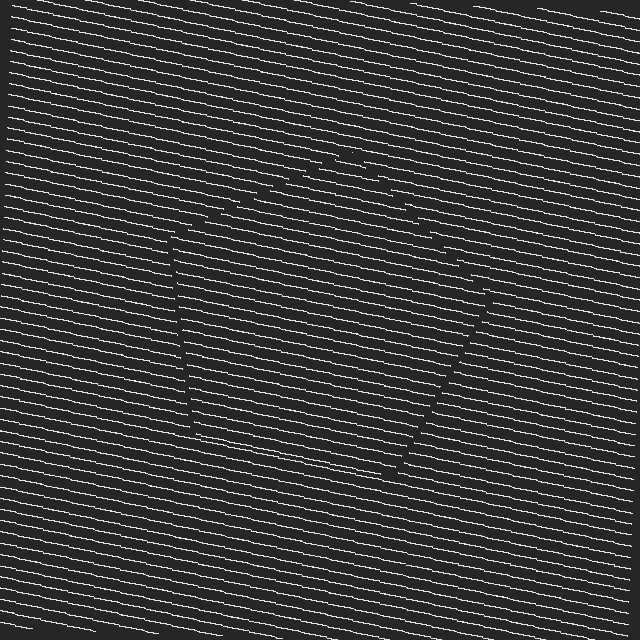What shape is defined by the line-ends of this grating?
An illusory pentagon. The interior of the shape contains the same grating, shifted by half a period — the contour is defined by the phase discontinuity where line-ends from the inner and outer gratings abut.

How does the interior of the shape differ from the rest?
The interior of the shape contains the same grating, shifted by half a period — the contour is defined by the phase discontinuity where line-ends from the inner and outer gratings abut.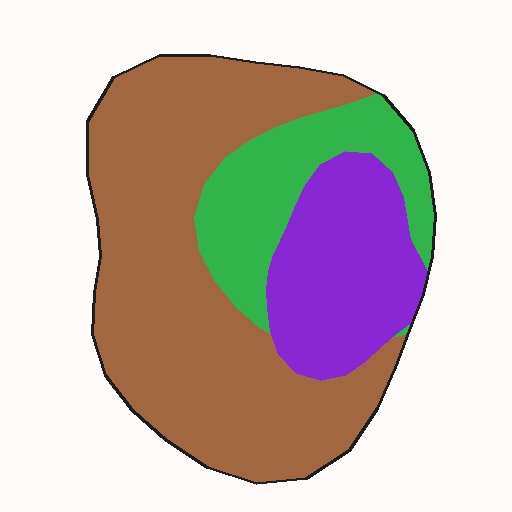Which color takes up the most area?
Brown, at roughly 60%.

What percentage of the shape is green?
Green takes up about one fifth (1/5) of the shape.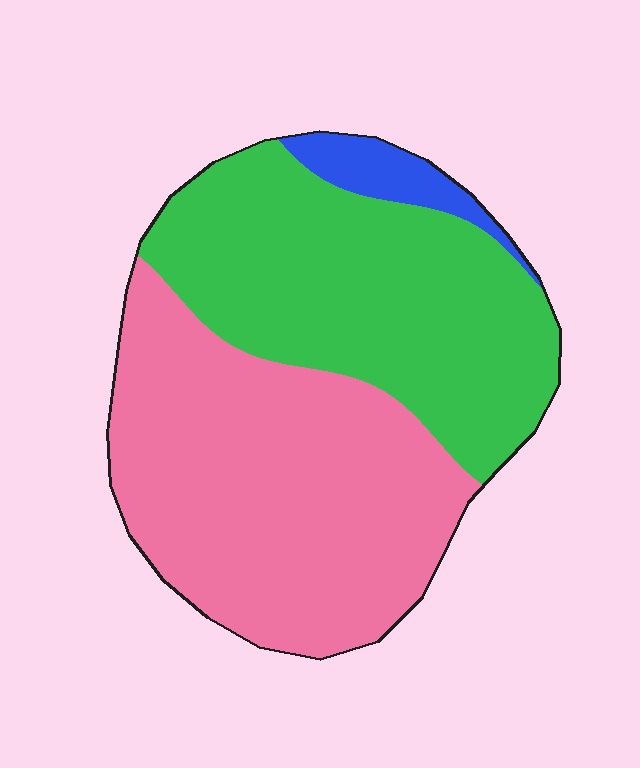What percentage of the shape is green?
Green covers roughly 45% of the shape.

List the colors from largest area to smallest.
From largest to smallest: pink, green, blue.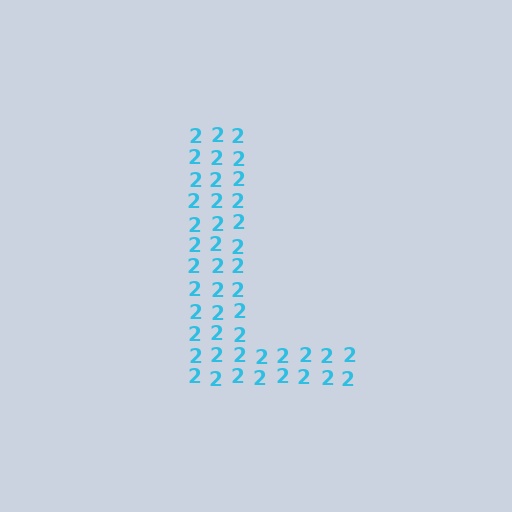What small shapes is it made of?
It is made of small digit 2's.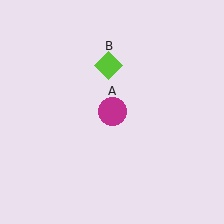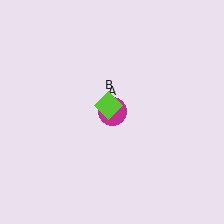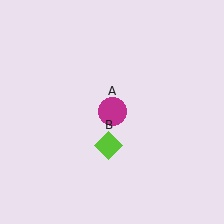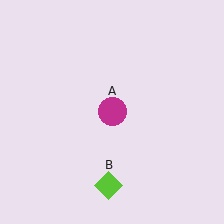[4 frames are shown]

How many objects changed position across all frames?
1 object changed position: lime diamond (object B).